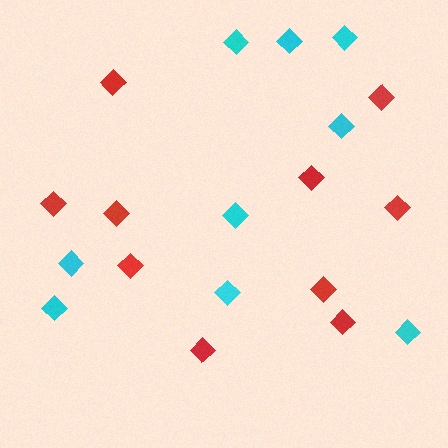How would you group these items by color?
There are 2 groups: one group of red diamonds (10) and one group of cyan diamonds (9).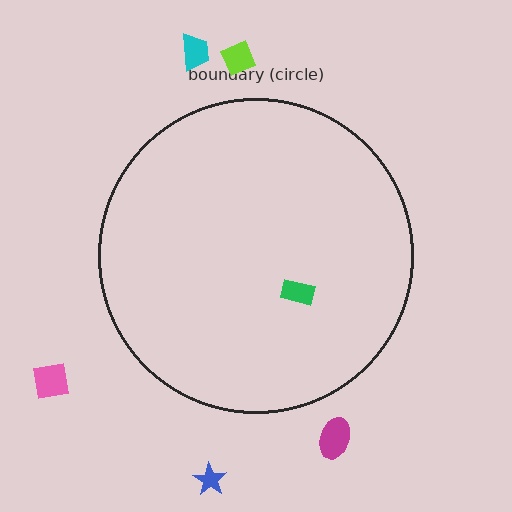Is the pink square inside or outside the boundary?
Outside.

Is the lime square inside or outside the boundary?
Outside.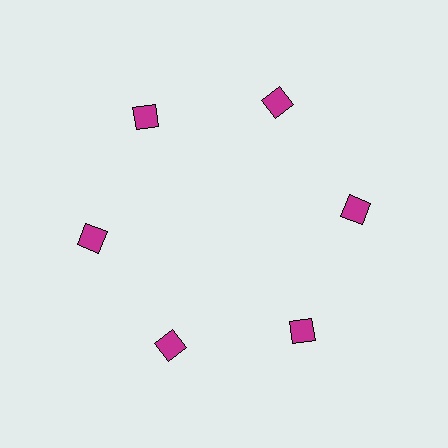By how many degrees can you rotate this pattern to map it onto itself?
The pattern maps onto itself every 60 degrees of rotation.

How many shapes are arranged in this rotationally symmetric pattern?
There are 6 shapes, arranged in 6 groups of 1.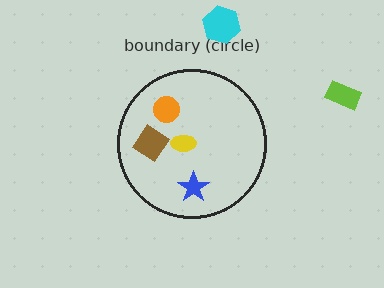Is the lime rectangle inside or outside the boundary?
Outside.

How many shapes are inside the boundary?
4 inside, 2 outside.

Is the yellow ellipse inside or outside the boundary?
Inside.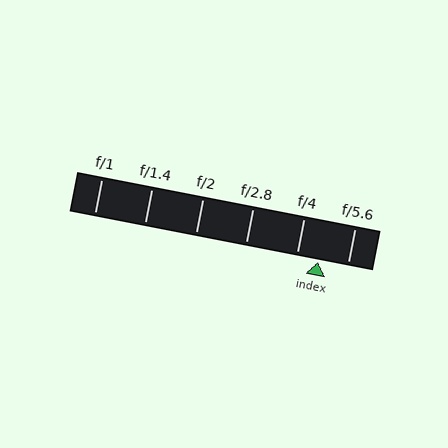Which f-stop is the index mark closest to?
The index mark is closest to f/4.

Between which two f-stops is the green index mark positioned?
The index mark is between f/4 and f/5.6.